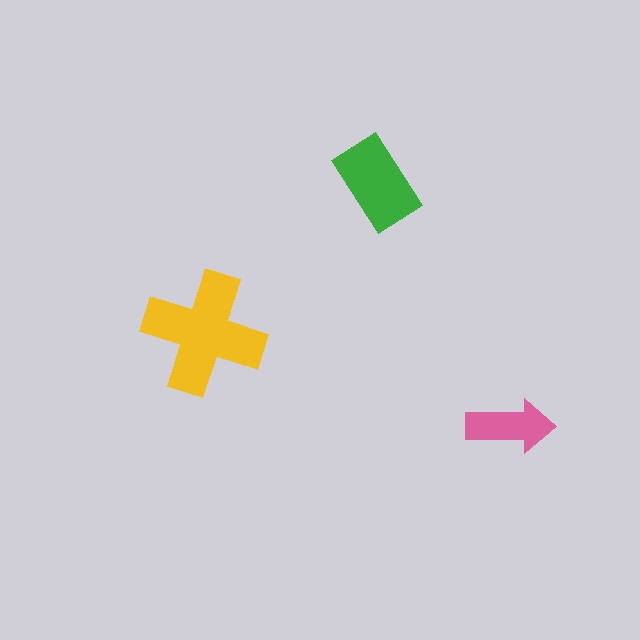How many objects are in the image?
There are 3 objects in the image.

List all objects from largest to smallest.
The yellow cross, the green rectangle, the pink arrow.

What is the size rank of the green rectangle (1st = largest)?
2nd.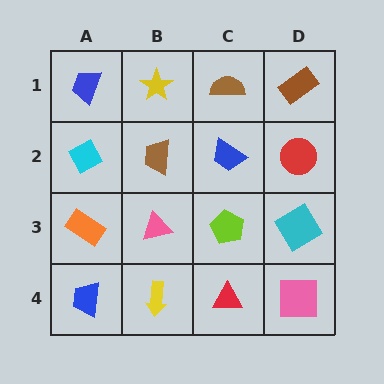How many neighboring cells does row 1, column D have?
2.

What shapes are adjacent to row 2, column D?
A brown rectangle (row 1, column D), a cyan diamond (row 3, column D), a blue trapezoid (row 2, column C).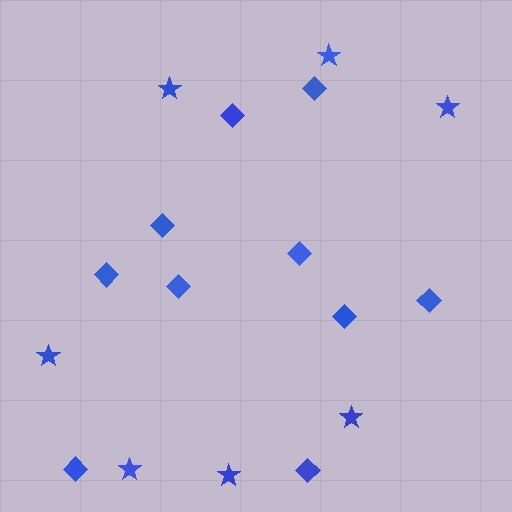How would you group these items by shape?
There are 2 groups: one group of stars (7) and one group of diamonds (10).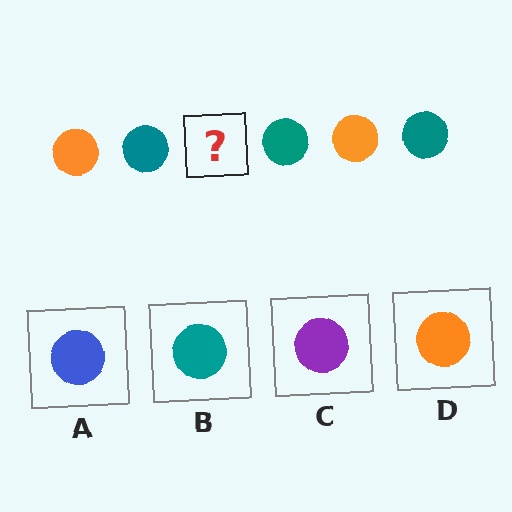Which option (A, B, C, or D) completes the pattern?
D.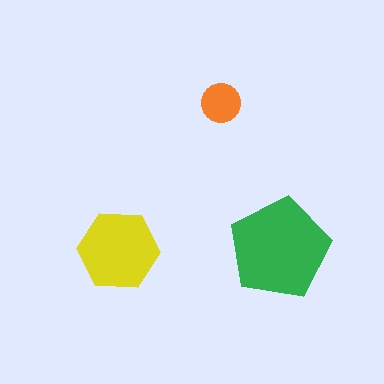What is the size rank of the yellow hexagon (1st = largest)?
2nd.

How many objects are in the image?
There are 3 objects in the image.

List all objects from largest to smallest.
The green pentagon, the yellow hexagon, the orange circle.